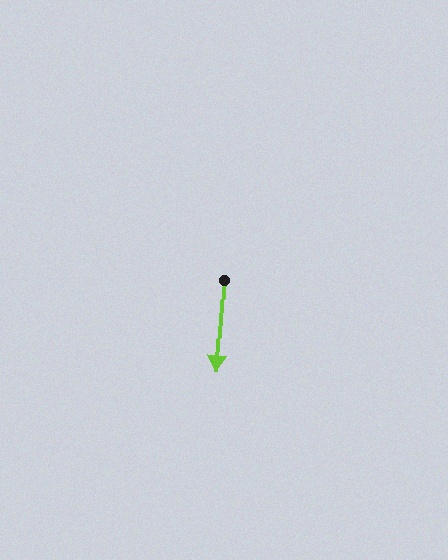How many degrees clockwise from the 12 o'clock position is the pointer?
Approximately 184 degrees.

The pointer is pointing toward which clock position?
Roughly 6 o'clock.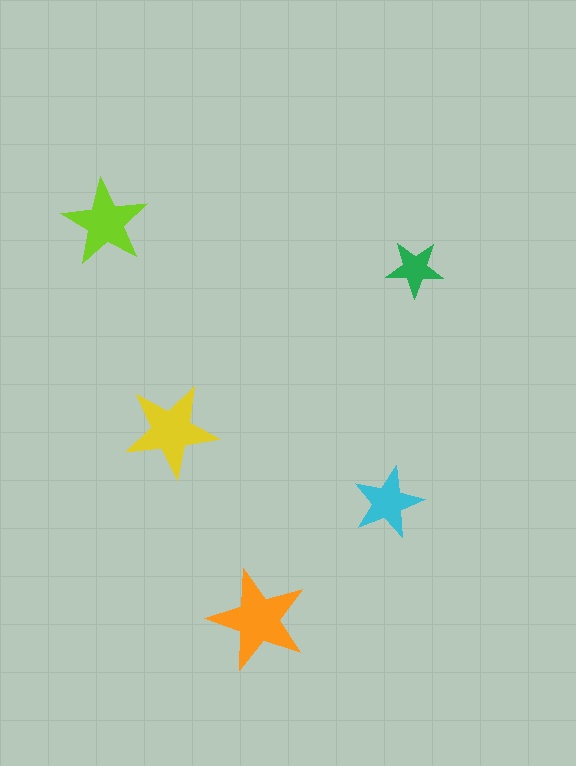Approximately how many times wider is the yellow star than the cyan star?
About 1.5 times wider.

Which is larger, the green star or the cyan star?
The cyan one.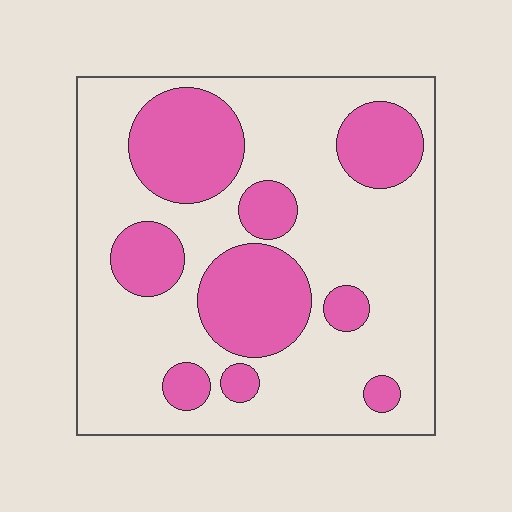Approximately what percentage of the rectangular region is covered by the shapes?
Approximately 30%.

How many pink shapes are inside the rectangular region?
9.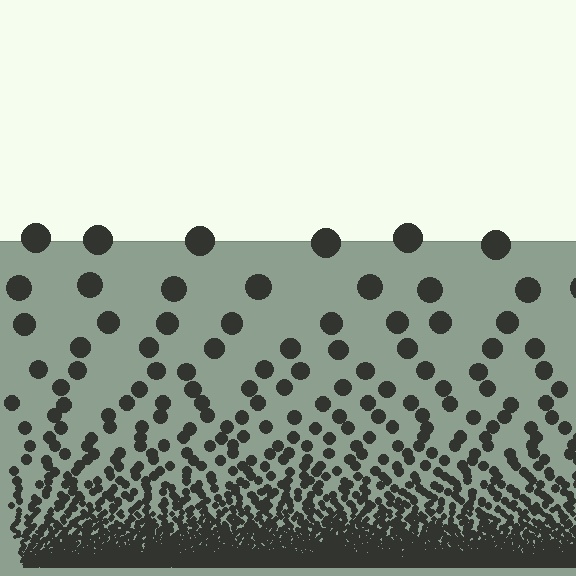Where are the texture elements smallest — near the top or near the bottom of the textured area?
Near the bottom.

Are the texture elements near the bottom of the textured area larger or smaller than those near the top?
Smaller. The gradient is inverted — elements near the bottom are smaller and denser.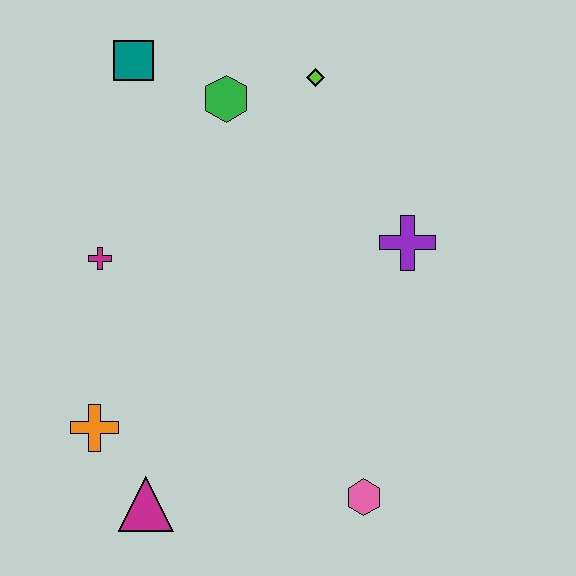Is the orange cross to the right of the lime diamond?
No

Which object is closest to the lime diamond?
The green hexagon is closest to the lime diamond.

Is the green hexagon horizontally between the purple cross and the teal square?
Yes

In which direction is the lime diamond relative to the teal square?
The lime diamond is to the right of the teal square.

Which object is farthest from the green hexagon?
The pink hexagon is farthest from the green hexagon.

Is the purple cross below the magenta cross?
No